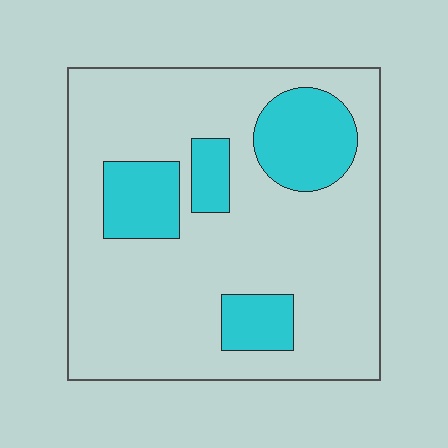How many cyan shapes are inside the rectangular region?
4.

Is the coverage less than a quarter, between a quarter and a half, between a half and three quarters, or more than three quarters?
Less than a quarter.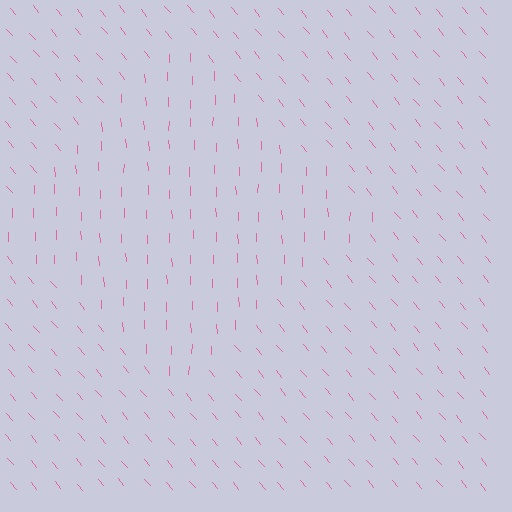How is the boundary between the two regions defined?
The boundary is defined purely by a change in line orientation (approximately 39 degrees difference). All lines are the same color and thickness.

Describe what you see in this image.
The image is filled with small pink line segments. A diamond region in the image has lines oriented differently from the surrounding lines, creating a visible texture boundary.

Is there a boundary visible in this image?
Yes, there is a texture boundary formed by a change in line orientation.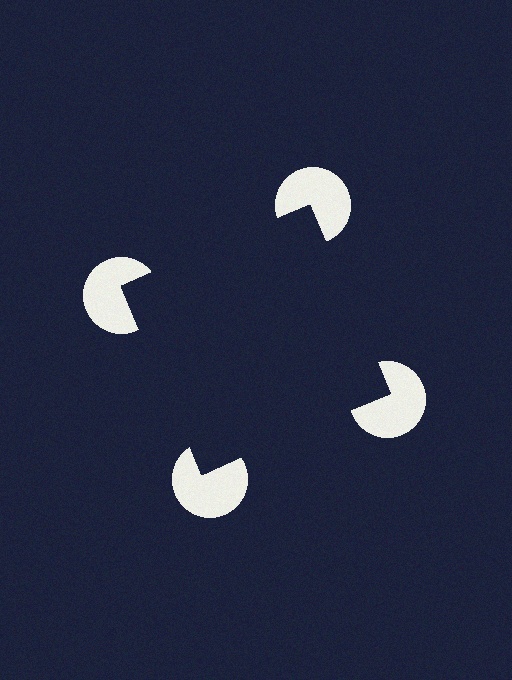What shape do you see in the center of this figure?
An illusory square — its edges are inferred from the aligned wedge cuts in the pac-man discs, not physically drawn.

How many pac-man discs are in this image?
There are 4 — one at each vertex of the illusory square.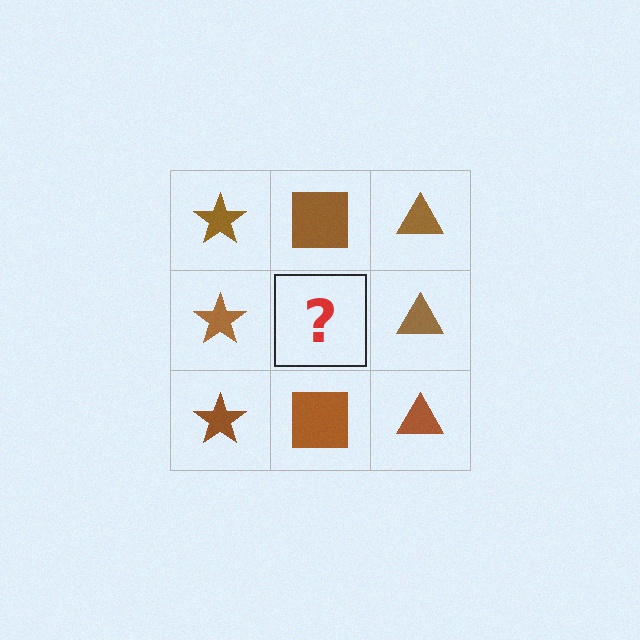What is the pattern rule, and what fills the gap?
The rule is that each column has a consistent shape. The gap should be filled with a brown square.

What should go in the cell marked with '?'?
The missing cell should contain a brown square.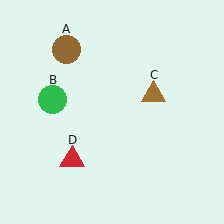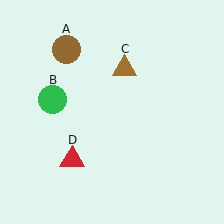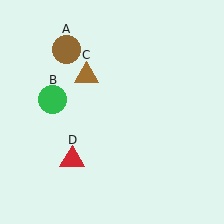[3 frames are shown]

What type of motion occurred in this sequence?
The brown triangle (object C) rotated counterclockwise around the center of the scene.